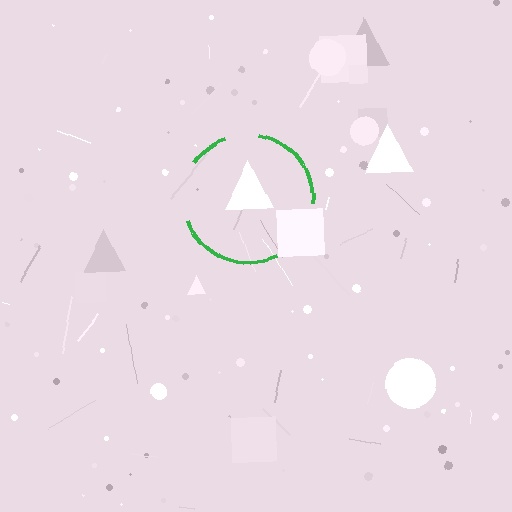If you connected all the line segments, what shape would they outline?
They would outline a circle.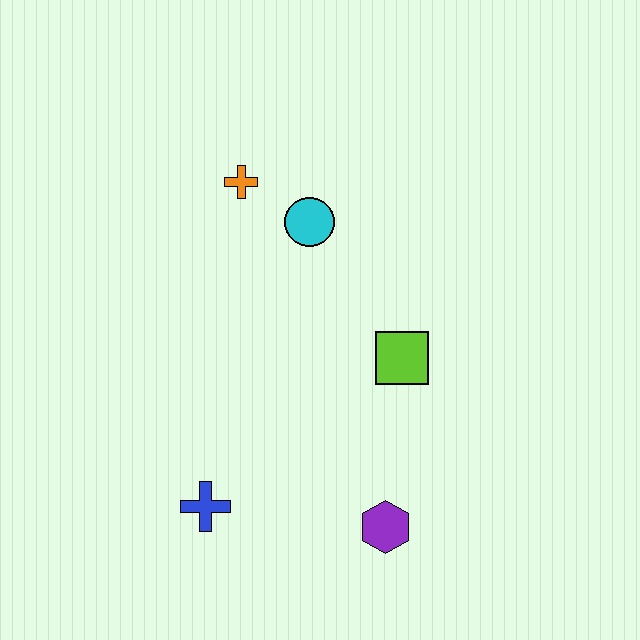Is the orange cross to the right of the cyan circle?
No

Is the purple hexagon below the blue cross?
Yes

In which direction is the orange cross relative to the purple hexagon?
The orange cross is above the purple hexagon.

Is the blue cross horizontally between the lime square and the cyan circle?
No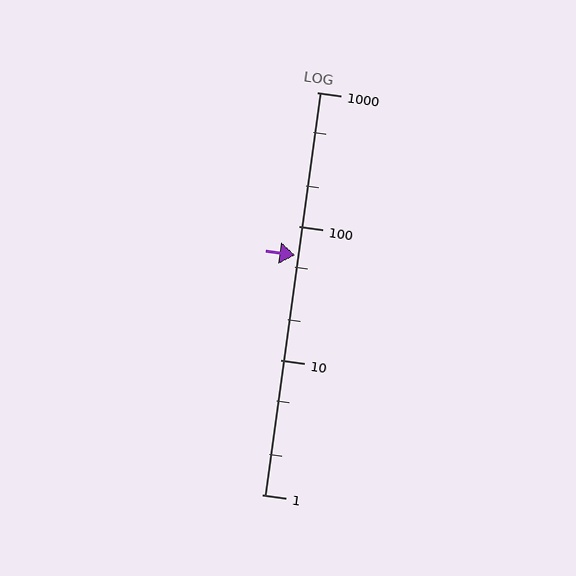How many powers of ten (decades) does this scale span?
The scale spans 3 decades, from 1 to 1000.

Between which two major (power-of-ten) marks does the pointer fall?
The pointer is between 10 and 100.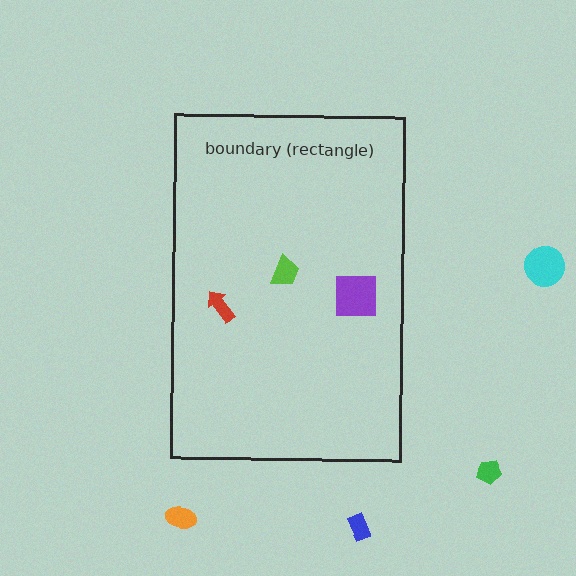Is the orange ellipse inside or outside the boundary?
Outside.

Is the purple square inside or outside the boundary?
Inside.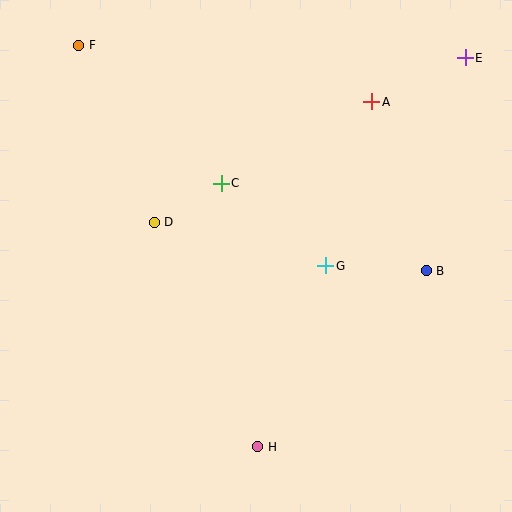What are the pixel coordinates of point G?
Point G is at (326, 266).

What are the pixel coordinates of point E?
Point E is at (465, 58).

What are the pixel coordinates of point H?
Point H is at (258, 447).